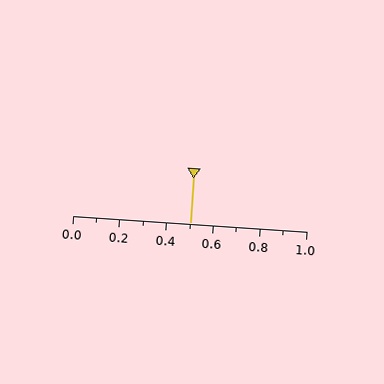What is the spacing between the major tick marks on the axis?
The major ticks are spaced 0.2 apart.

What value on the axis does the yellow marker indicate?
The marker indicates approximately 0.5.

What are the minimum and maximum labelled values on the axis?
The axis runs from 0.0 to 1.0.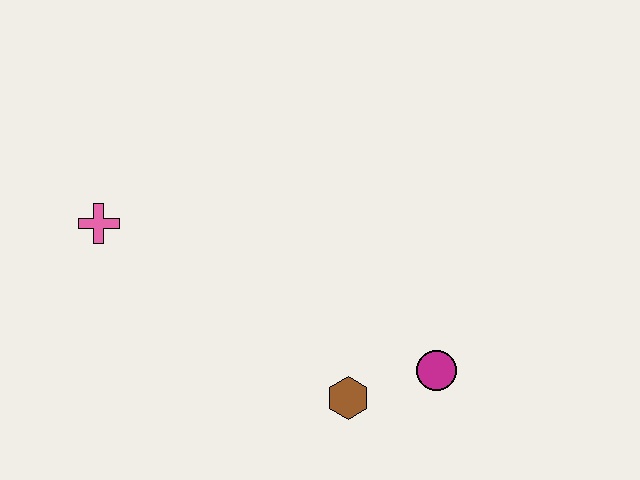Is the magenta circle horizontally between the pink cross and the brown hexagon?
No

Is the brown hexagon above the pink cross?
No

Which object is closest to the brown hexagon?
The magenta circle is closest to the brown hexagon.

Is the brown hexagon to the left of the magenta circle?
Yes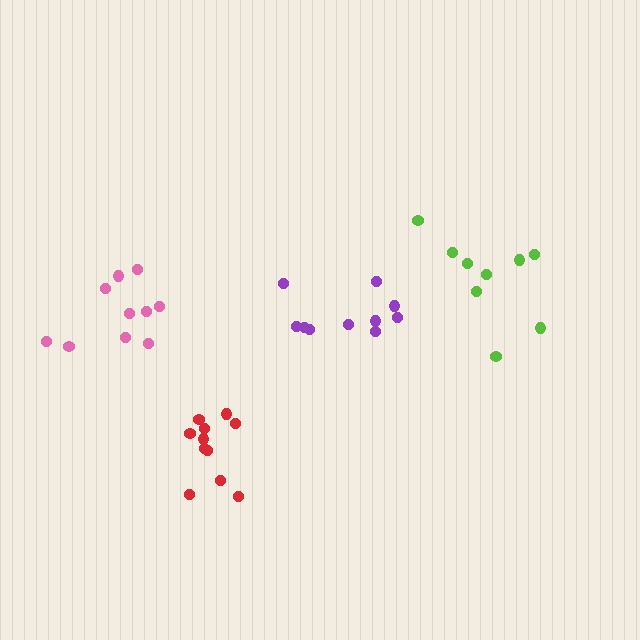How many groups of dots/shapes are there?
There are 4 groups.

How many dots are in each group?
Group 1: 9 dots, Group 2: 10 dots, Group 3: 10 dots, Group 4: 11 dots (40 total).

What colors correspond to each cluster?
The clusters are colored: lime, pink, purple, red.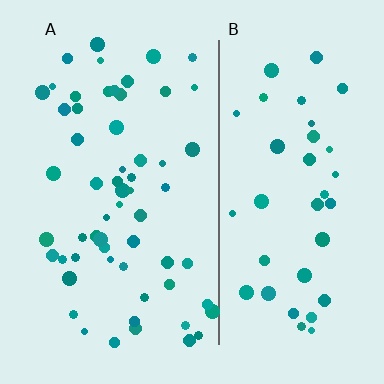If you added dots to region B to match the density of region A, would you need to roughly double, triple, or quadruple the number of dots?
Approximately double.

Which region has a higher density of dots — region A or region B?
A (the left).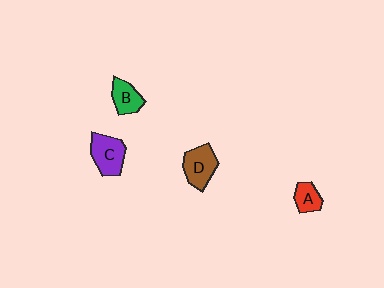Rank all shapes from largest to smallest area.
From largest to smallest: C (purple), D (brown), B (green), A (red).